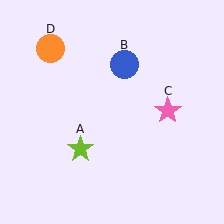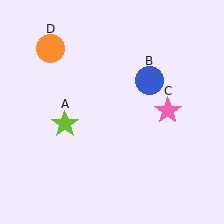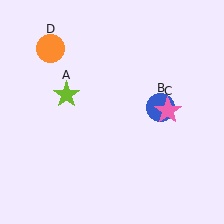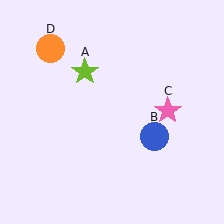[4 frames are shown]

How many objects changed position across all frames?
2 objects changed position: lime star (object A), blue circle (object B).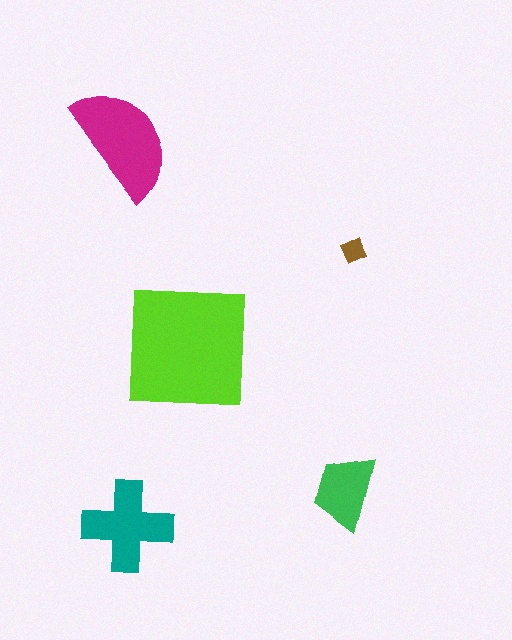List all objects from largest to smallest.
The lime square, the magenta semicircle, the teal cross, the green trapezoid, the brown diamond.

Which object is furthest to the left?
The magenta semicircle is leftmost.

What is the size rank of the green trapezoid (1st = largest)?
4th.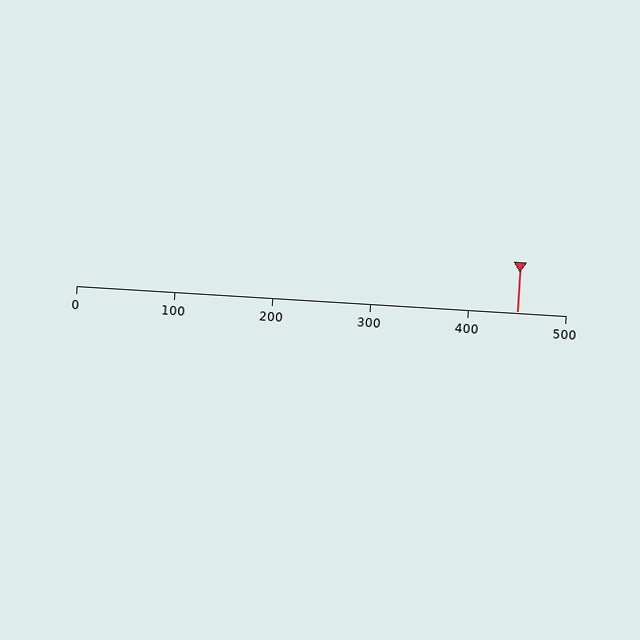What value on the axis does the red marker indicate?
The marker indicates approximately 450.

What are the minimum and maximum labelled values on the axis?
The axis runs from 0 to 500.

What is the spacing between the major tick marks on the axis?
The major ticks are spaced 100 apart.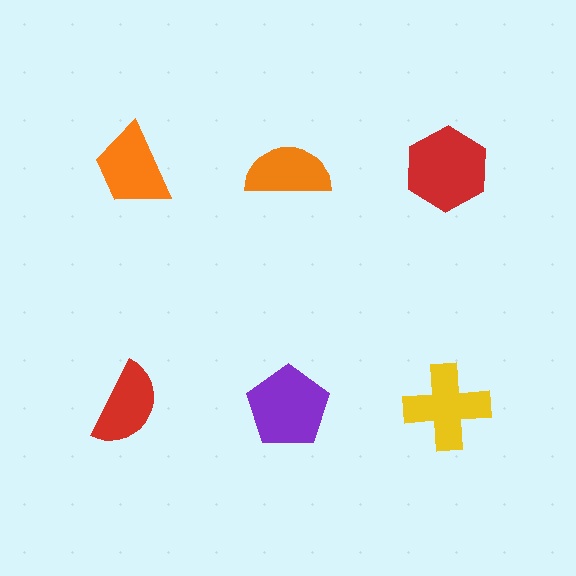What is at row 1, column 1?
An orange trapezoid.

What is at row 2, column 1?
A red semicircle.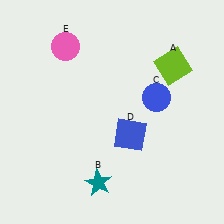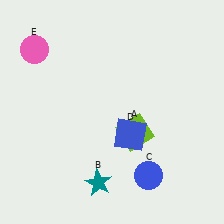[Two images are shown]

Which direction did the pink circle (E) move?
The pink circle (E) moved left.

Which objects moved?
The objects that moved are: the lime square (A), the blue circle (C), the pink circle (E).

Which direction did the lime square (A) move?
The lime square (A) moved down.